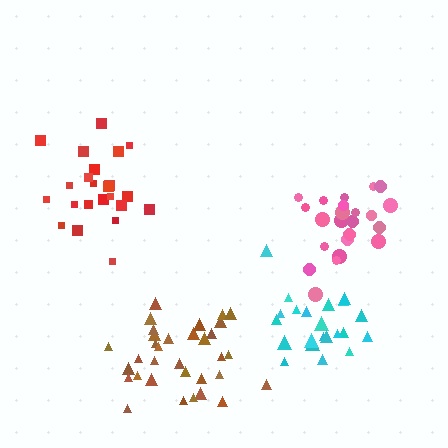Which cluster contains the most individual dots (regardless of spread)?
Brown (34).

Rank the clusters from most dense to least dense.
pink, brown, red, cyan.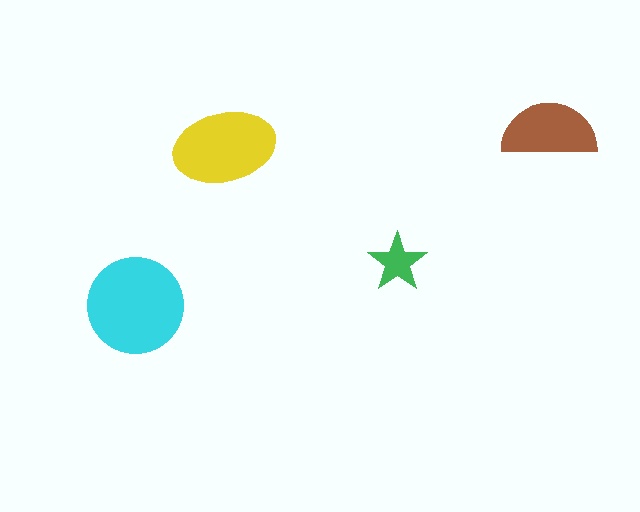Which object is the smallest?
The green star.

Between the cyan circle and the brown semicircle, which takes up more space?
The cyan circle.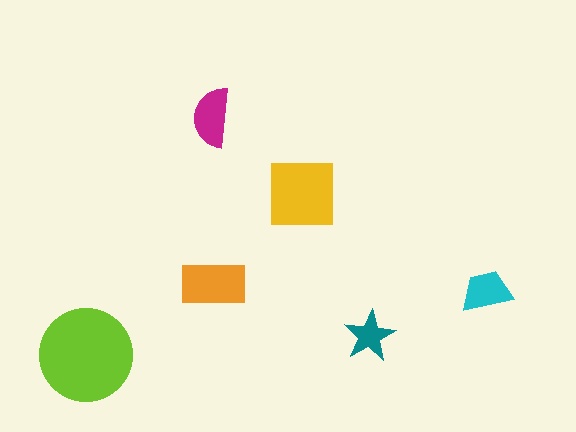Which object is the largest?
The lime circle.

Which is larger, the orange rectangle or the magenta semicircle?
The orange rectangle.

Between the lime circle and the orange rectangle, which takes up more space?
The lime circle.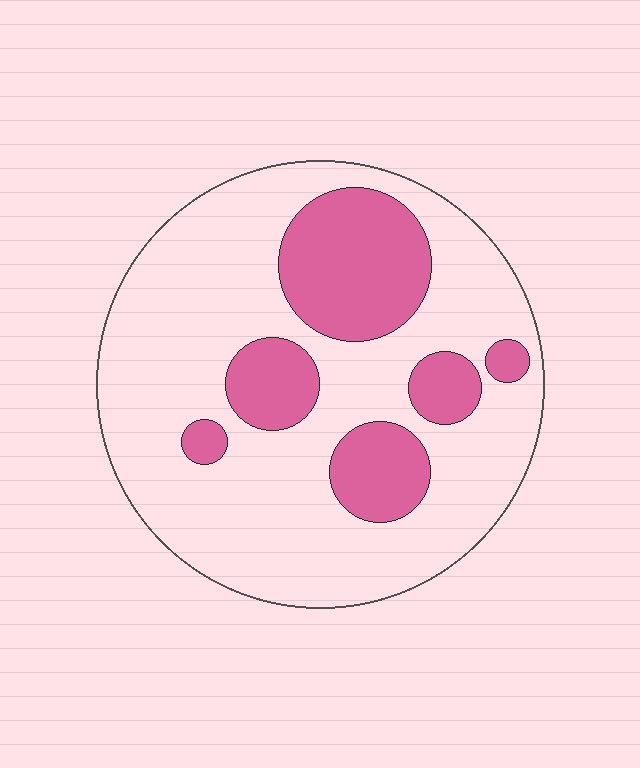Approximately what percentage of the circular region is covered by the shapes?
Approximately 25%.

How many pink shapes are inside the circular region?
6.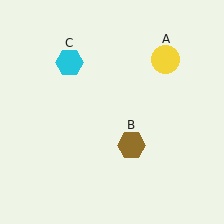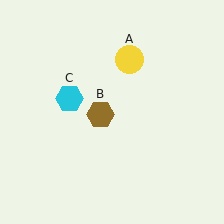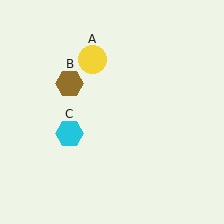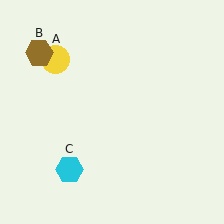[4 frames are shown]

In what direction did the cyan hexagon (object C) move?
The cyan hexagon (object C) moved down.